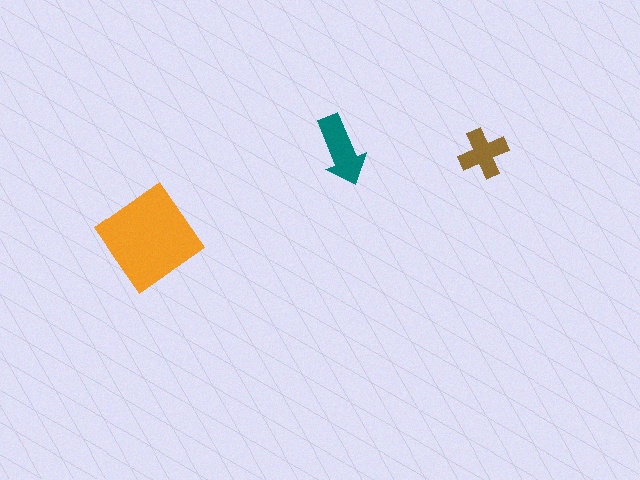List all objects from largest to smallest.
The orange diamond, the teal arrow, the brown cross.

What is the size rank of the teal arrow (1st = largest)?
2nd.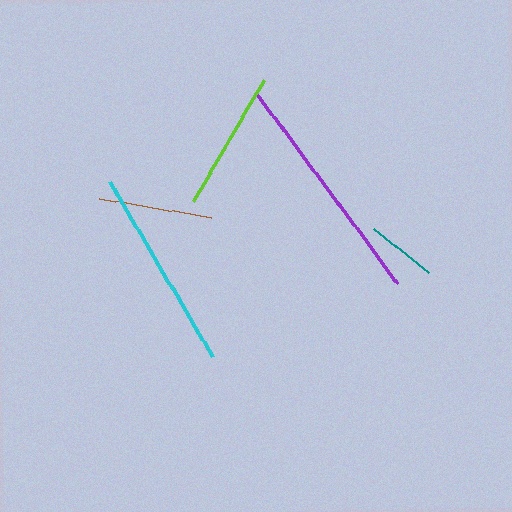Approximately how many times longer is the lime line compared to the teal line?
The lime line is approximately 2.0 times the length of the teal line.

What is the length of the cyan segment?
The cyan segment is approximately 204 pixels long.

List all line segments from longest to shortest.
From longest to shortest: purple, cyan, lime, brown, teal.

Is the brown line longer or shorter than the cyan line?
The cyan line is longer than the brown line.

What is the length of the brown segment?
The brown segment is approximately 114 pixels long.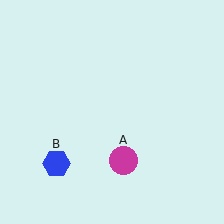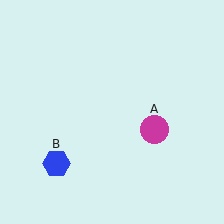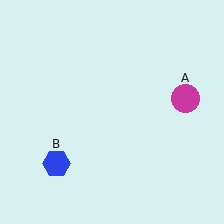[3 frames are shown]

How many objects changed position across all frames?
1 object changed position: magenta circle (object A).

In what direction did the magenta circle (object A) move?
The magenta circle (object A) moved up and to the right.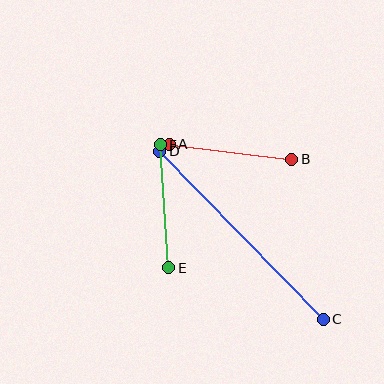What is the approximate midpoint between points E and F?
The midpoint is at approximately (165, 206) pixels.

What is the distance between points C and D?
The distance is approximately 234 pixels.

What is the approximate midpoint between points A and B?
The midpoint is at approximately (231, 152) pixels.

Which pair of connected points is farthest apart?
Points C and D are farthest apart.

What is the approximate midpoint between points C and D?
The midpoint is at approximately (241, 235) pixels.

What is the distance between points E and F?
The distance is approximately 124 pixels.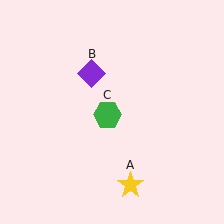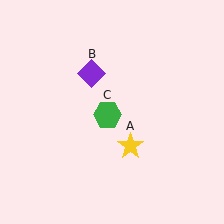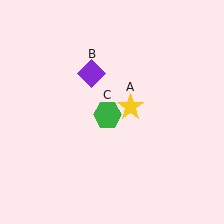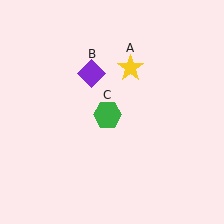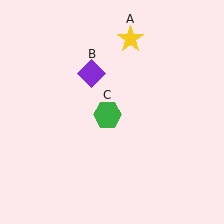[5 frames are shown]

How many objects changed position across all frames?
1 object changed position: yellow star (object A).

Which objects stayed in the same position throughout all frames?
Purple diamond (object B) and green hexagon (object C) remained stationary.